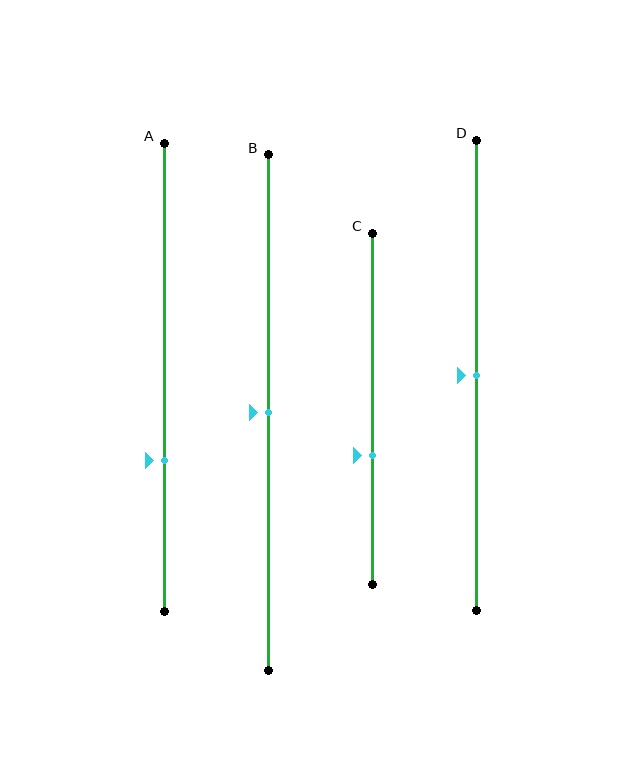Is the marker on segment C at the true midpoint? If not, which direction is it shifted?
No, the marker on segment C is shifted downward by about 13% of the segment length.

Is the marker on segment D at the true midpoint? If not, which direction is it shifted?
Yes, the marker on segment D is at the true midpoint.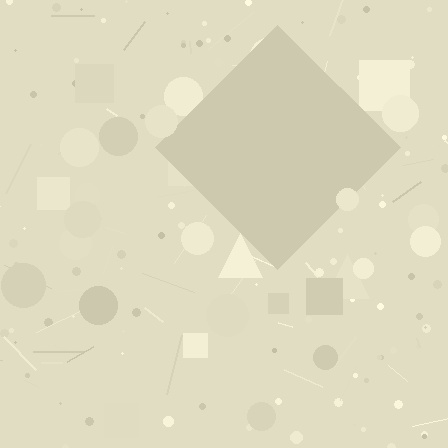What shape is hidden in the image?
A diamond is hidden in the image.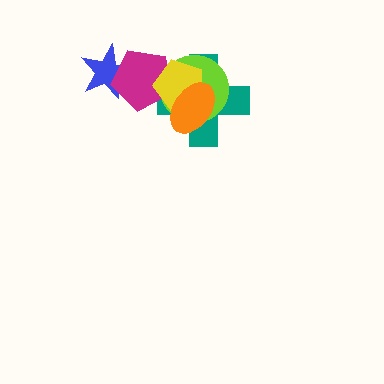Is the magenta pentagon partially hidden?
Yes, it is partially covered by another shape.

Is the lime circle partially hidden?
Yes, it is partially covered by another shape.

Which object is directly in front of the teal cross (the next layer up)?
The magenta pentagon is directly in front of the teal cross.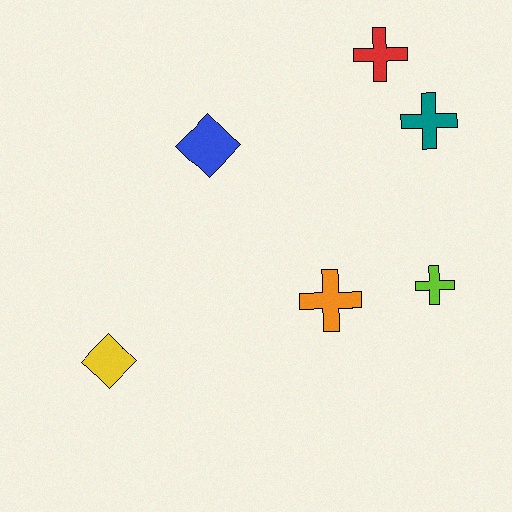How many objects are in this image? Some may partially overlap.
There are 6 objects.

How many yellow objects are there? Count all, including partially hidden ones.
There is 1 yellow object.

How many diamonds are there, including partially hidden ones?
There are 2 diamonds.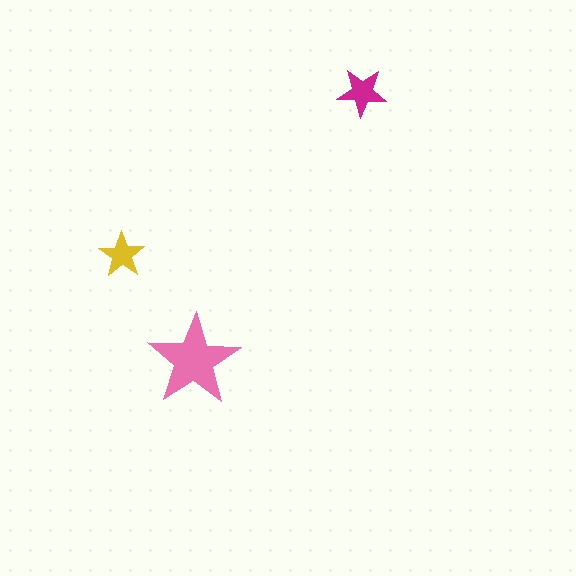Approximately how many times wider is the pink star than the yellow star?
About 2 times wider.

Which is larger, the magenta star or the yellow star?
The magenta one.